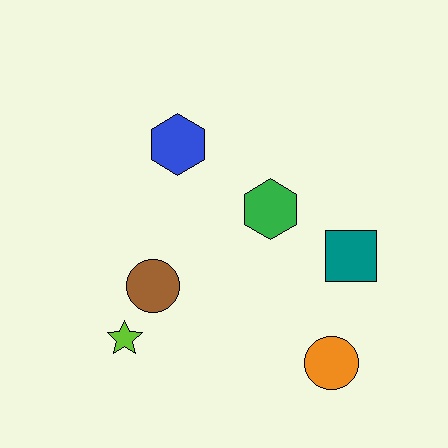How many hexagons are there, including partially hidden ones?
There are 2 hexagons.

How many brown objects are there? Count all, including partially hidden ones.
There is 1 brown object.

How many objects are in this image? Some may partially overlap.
There are 6 objects.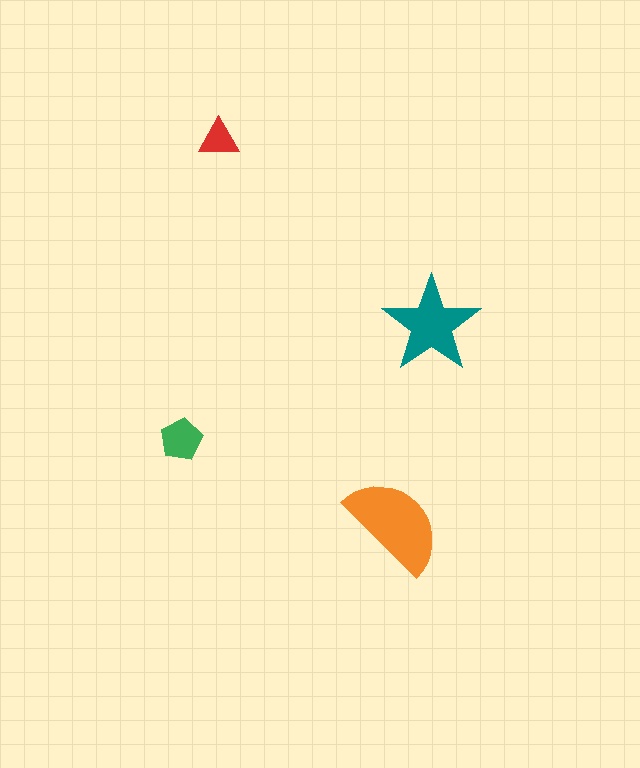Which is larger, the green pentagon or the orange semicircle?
The orange semicircle.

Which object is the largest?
The orange semicircle.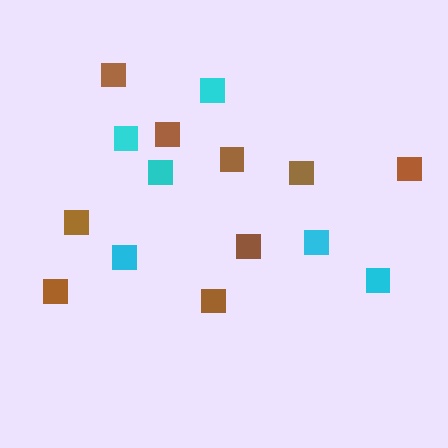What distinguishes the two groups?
There are 2 groups: one group of brown squares (9) and one group of cyan squares (6).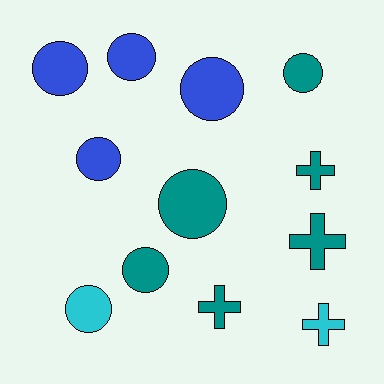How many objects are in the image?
There are 12 objects.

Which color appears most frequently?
Teal, with 6 objects.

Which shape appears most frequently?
Circle, with 8 objects.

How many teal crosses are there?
There are 3 teal crosses.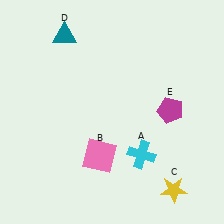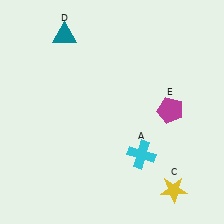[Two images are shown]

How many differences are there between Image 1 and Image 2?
There is 1 difference between the two images.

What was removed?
The pink square (B) was removed in Image 2.